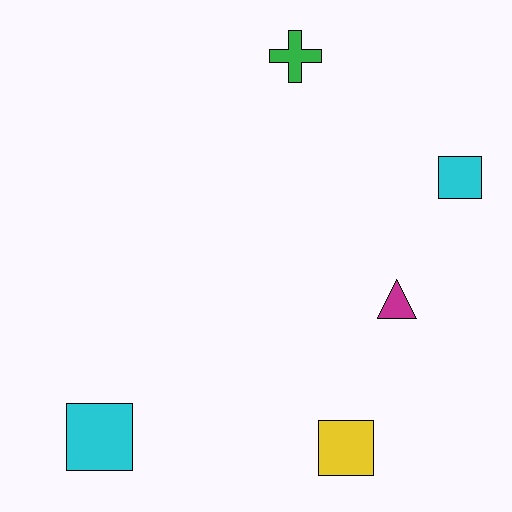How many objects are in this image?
There are 5 objects.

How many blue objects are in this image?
There are no blue objects.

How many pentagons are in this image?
There are no pentagons.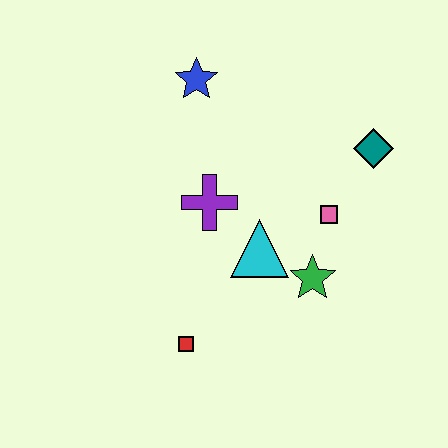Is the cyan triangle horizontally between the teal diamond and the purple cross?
Yes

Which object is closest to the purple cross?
The cyan triangle is closest to the purple cross.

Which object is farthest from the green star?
The blue star is farthest from the green star.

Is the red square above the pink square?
No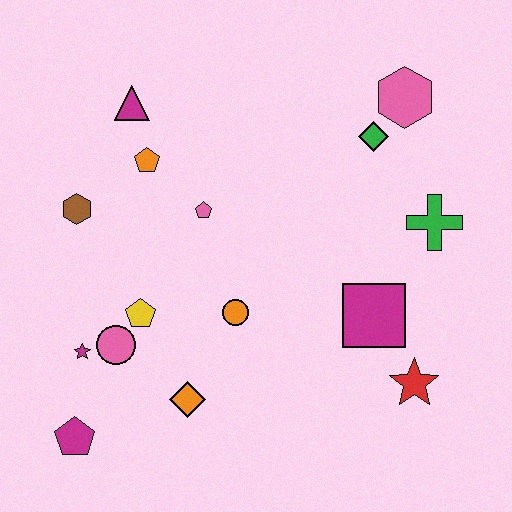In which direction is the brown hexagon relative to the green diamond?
The brown hexagon is to the left of the green diamond.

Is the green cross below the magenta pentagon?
No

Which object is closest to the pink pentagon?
The orange pentagon is closest to the pink pentagon.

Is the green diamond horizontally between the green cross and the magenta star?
Yes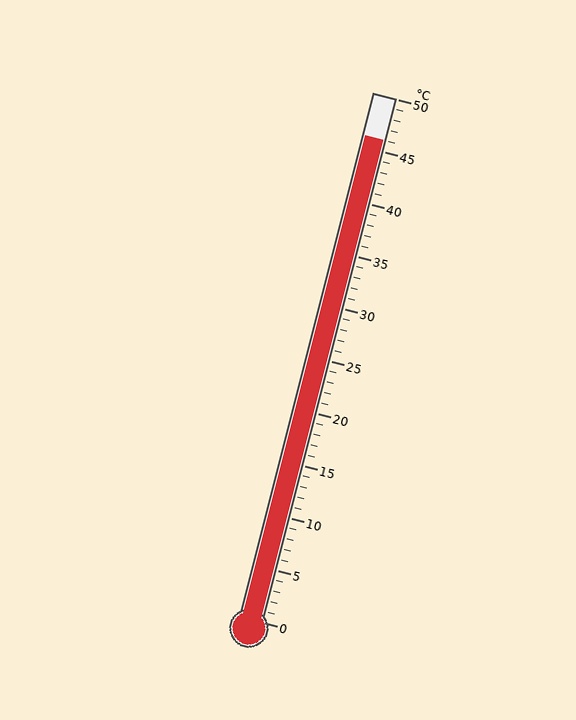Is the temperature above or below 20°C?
The temperature is above 20°C.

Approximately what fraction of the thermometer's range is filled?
The thermometer is filled to approximately 90% of its range.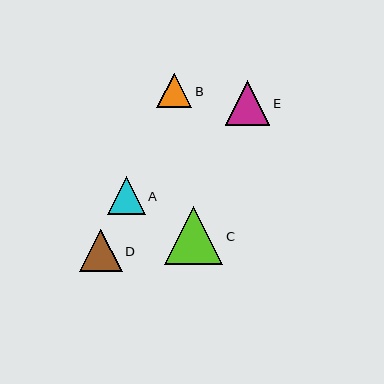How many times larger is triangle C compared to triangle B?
Triangle C is approximately 1.7 times the size of triangle B.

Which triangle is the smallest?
Triangle B is the smallest with a size of approximately 35 pixels.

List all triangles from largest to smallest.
From largest to smallest: C, E, D, A, B.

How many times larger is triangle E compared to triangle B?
Triangle E is approximately 1.3 times the size of triangle B.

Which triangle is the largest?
Triangle C is the largest with a size of approximately 58 pixels.